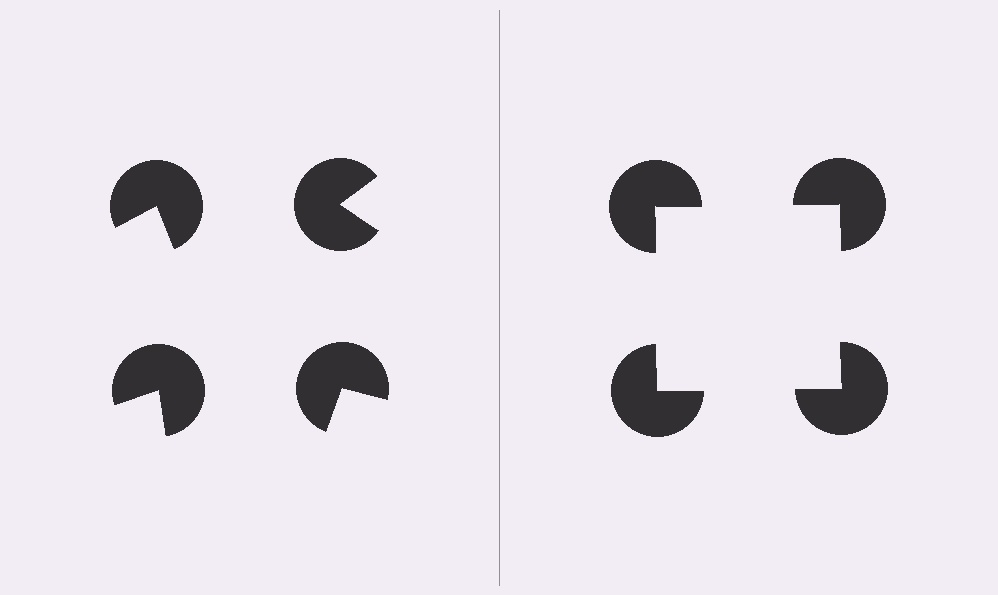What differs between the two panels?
The pac-man discs are positioned identically on both sides; only the wedge orientations differ. On the right they align to a square; on the left they are misaligned.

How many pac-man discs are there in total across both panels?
8 — 4 on each side.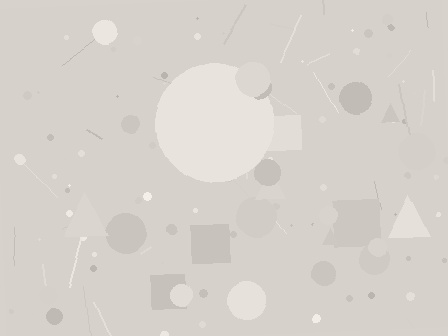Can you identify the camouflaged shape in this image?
The camouflaged shape is a circle.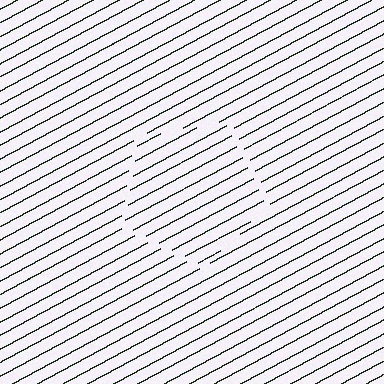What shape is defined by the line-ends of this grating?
An illusory pentagon. The interior of the shape contains the same grating, shifted by half a period — the contour is defined by the phase discontinuity where line-ends from the inner and outer gratings abut.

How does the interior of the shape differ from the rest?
The interior of the shape contains the same grating, shifted by half a period — the contour is defined by the phase discontinuity where line-ends from the inner and outer gratings abut.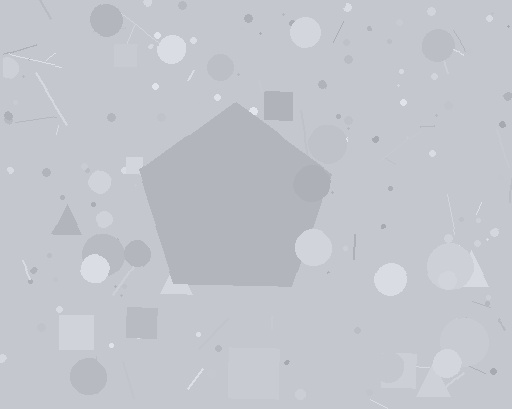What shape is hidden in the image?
A pentagon is hidden in the image.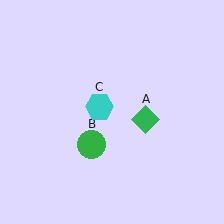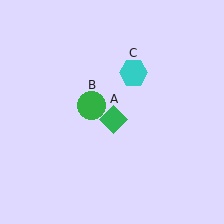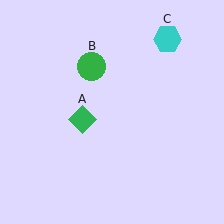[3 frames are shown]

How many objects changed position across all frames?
3 objects changed position: green diamond (object A), green circle (object B), cyan hexagon (object C).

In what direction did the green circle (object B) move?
The green circle (object B) moved up.